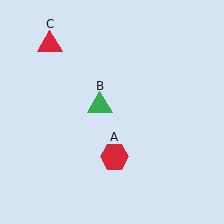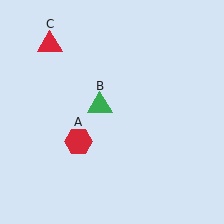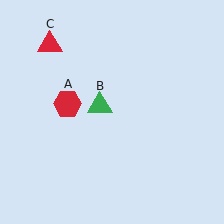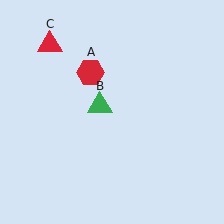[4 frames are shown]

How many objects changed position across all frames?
1 object changed position: red hexagon (object A).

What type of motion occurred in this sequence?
The red hexagon (object A) rotated clockwise around the center of the scene.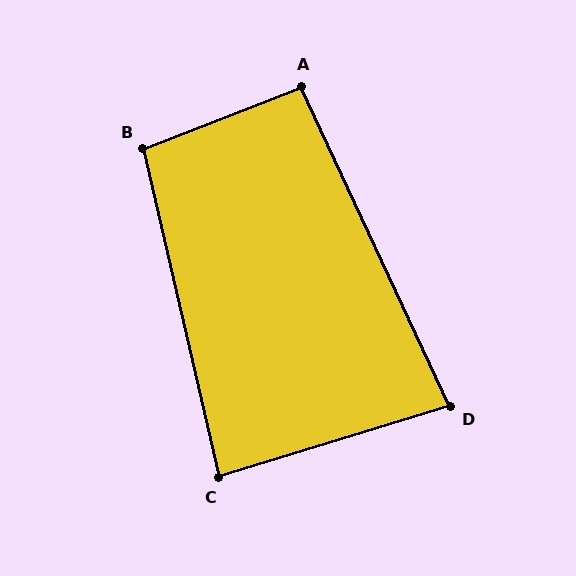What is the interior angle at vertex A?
Approximately 94 degrees (approximately right).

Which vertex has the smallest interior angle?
D, at approximately 82 degrees.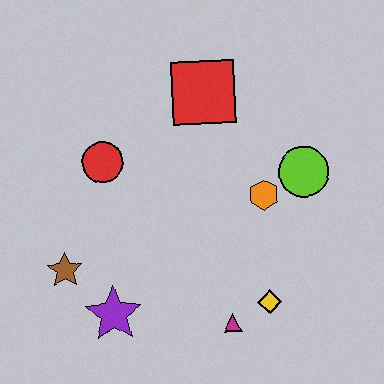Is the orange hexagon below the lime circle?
Yes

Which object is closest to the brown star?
The purple star is closest to the brown star.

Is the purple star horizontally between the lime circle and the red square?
No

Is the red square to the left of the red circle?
No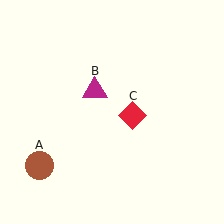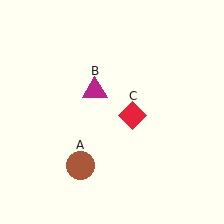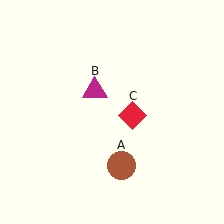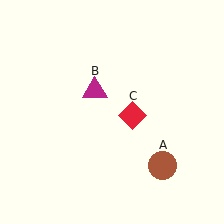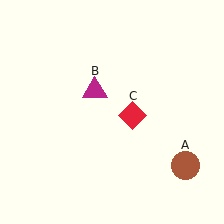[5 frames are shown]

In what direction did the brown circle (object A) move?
The brown circle (object A) moved right.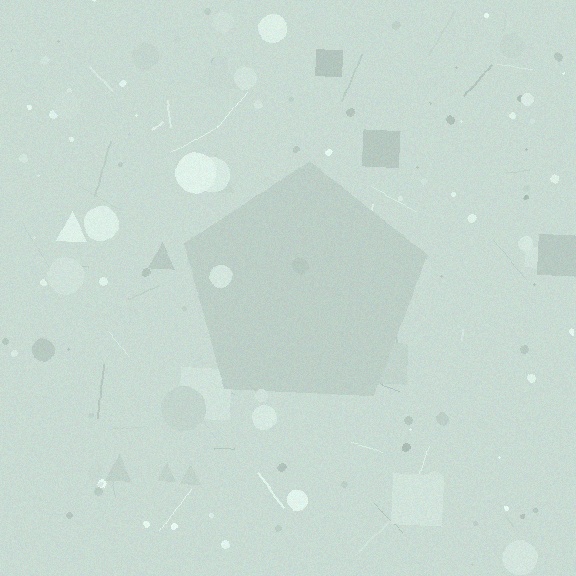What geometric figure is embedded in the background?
A pentagon is embedded in the background.